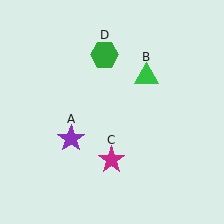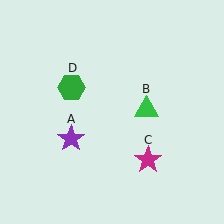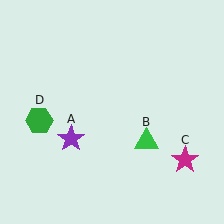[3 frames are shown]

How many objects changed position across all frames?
3 objects changed position: green triangle (object B), magenta star (object C), green hexagon (object D).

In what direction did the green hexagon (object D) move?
The green hexagon (object D) moved down and to the left.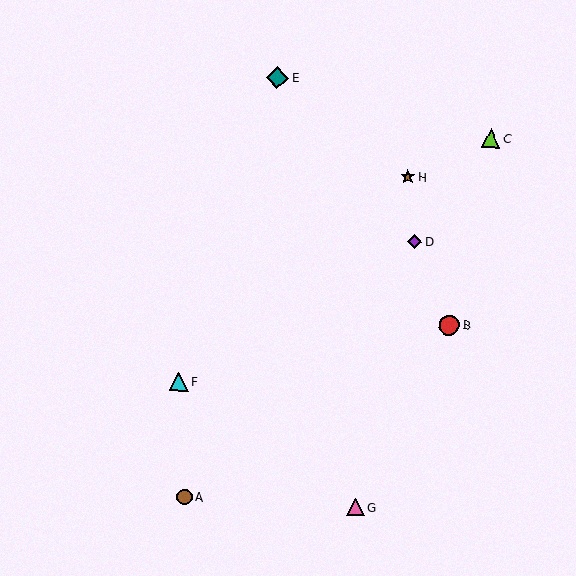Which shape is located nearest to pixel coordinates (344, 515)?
The pink triangle (labeled G) at (355, 507) is nearest to that location.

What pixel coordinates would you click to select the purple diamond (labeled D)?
Click at (415, 242) to select the purple diamond D.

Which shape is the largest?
The teal diamond (labeled E) is the largest.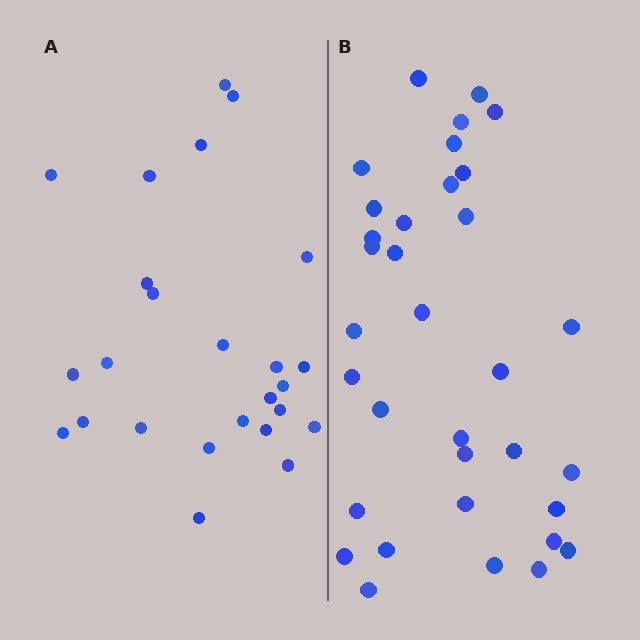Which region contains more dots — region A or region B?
Region B (the right region) has more dots.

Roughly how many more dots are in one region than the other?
Region B has roughly 8 or so more dots than region A.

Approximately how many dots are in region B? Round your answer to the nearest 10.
About 30 dots. (The exact count is 34, which rounds to 30.)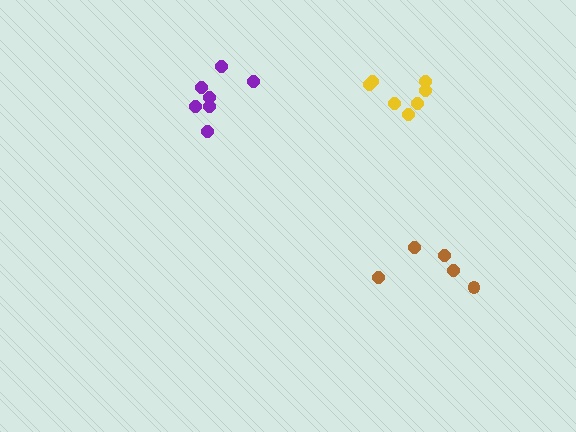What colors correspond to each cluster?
The clusters are colored: brown, yellow, purple.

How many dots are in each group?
Group 1: 5 dots, Group 2: 7 dots, Group 3: 7 dots (19 total).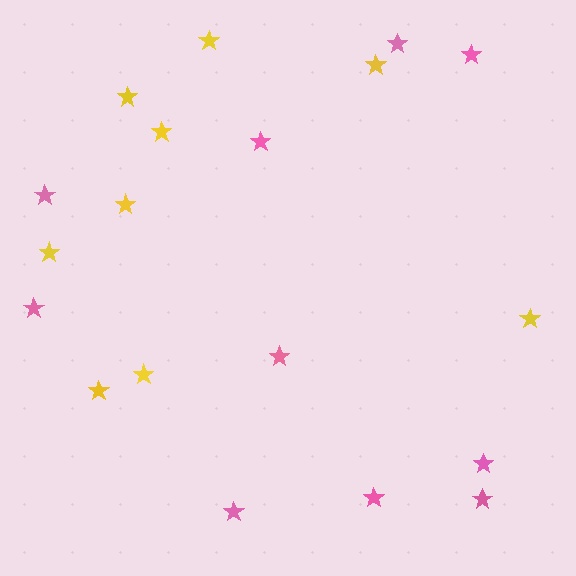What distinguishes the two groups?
There are 2 groups: one group of pink stars (10) and one group of yellow stars (9).